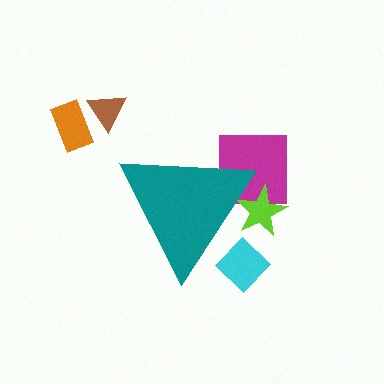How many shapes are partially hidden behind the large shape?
3 shapes are partially hidden.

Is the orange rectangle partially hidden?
No, the orange rectangle is fully visible.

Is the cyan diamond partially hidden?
Yes, the cyan diamond is partially hidden behind the teal triangle.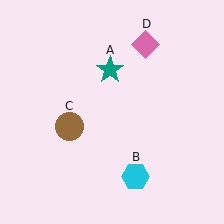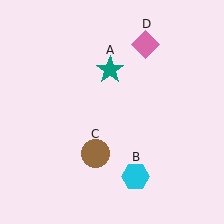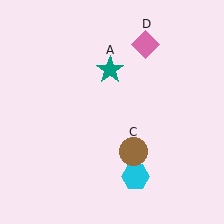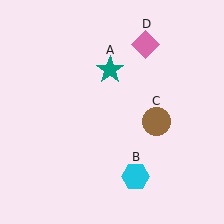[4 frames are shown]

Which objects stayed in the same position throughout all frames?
Teal star (object A) and cyan hexagon (object B) and pink diamond (object D) remained stationary.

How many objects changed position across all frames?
1 object changed position: brown circle (object C).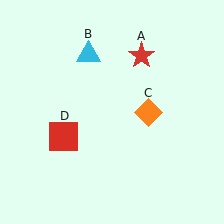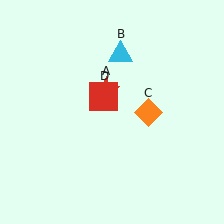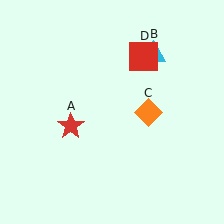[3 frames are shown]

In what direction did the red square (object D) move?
The red square (object D) moved up and to the right.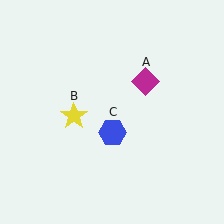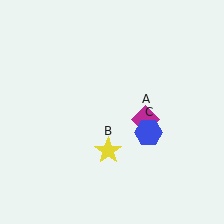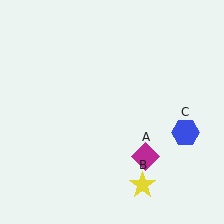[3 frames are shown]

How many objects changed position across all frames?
3 objects changed position: magenta diamond (object A), yellow star (object B), blue hexagon (object C).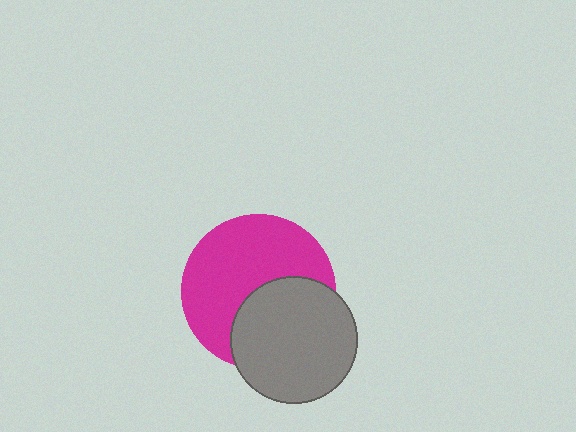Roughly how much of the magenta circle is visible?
About half of it is visible (roughly 61%).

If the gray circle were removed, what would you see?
You would see the complete magenta circle.